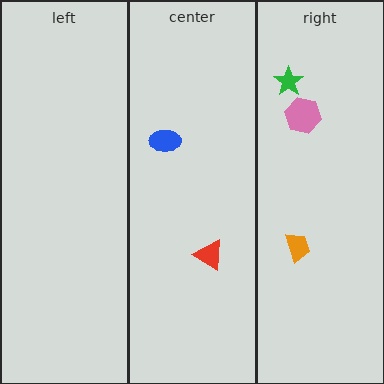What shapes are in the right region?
The green star, the pink hexagon, the orange trapezoid.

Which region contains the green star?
The right region.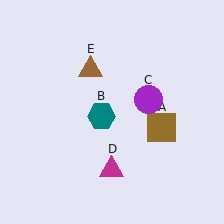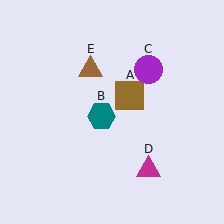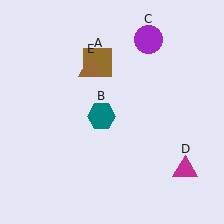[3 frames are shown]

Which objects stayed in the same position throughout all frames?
Teal hexagon (object B) and brown triangle (object E) remained stationary.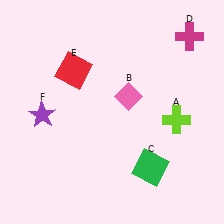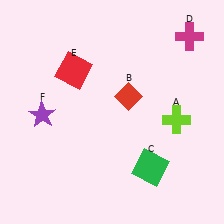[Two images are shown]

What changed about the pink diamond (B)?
In Image 1, B is pink. In Image 2, it changed to red.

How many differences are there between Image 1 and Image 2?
There is 1 difference between the two images.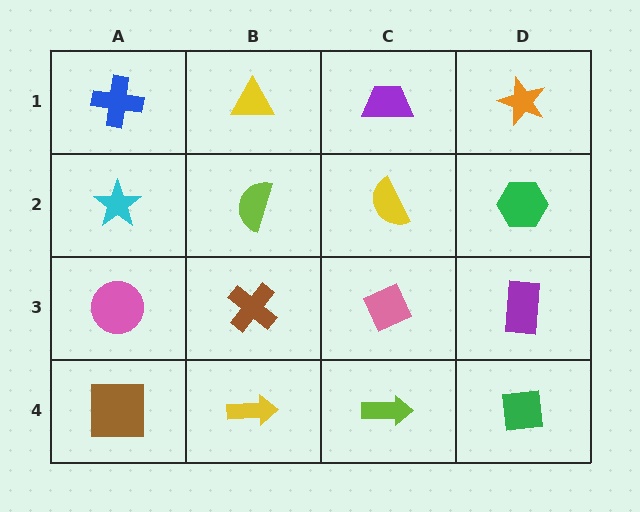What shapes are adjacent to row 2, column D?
An orange star (row 1, column D), a purple rectangle (row 3, column D), a yellow semicircle (row 2, column C).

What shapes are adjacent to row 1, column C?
A yellow semicircle (row 2, column C), a yellow triangle (row 1, column B), an orange star (row 1, column D).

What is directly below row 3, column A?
A brown square.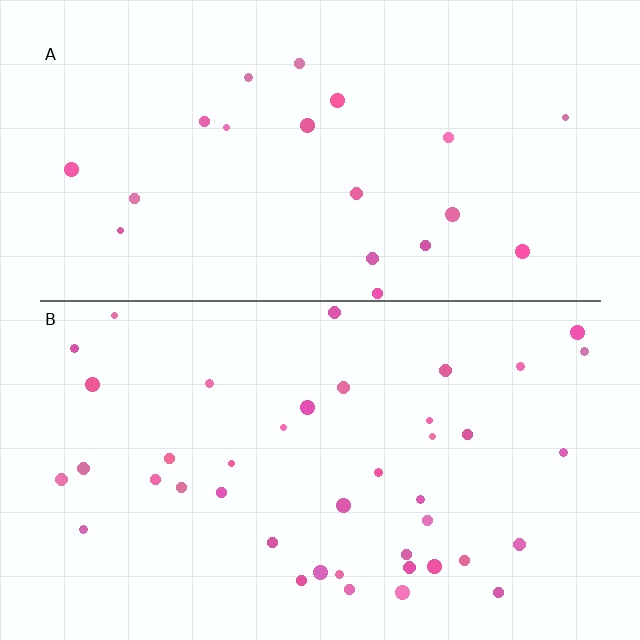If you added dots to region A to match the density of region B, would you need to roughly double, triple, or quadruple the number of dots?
Approximately double.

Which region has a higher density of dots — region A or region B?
B (the bottom).